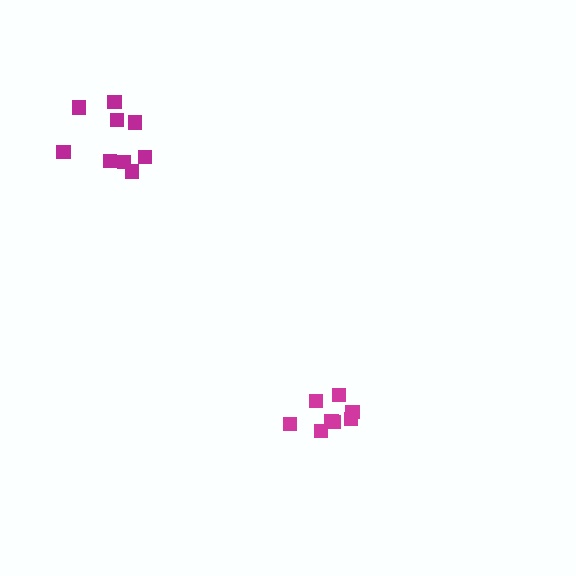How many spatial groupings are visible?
There are 2 spatial groupings.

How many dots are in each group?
Group 1: 9 dots, Group 2: 8 dots (17 total).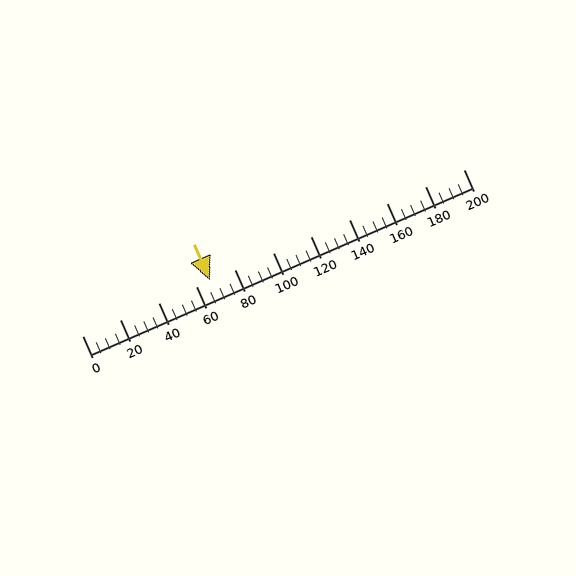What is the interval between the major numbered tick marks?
The major tick marks are spaced 20 units apart.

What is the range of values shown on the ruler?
The ruler shows values from 0 to 200.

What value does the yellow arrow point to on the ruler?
The yellow arrow points to approximately 67.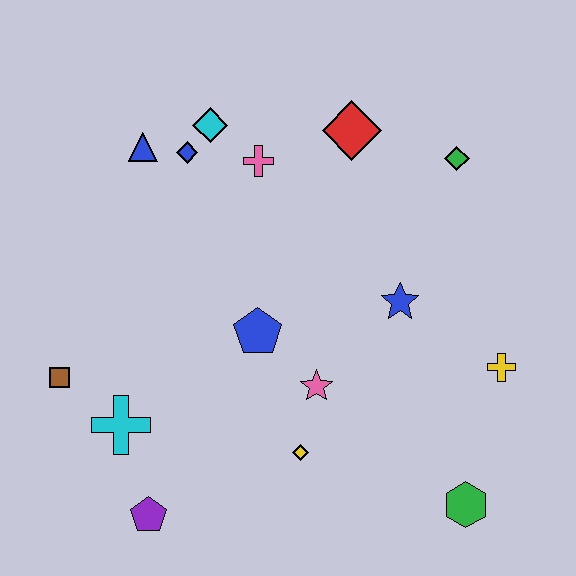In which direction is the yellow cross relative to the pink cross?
The yellow cross is to the right of the pink cross.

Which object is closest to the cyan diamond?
The blue diamond is closest to the cyan diamond.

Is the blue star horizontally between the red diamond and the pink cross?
No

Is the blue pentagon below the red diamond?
Yes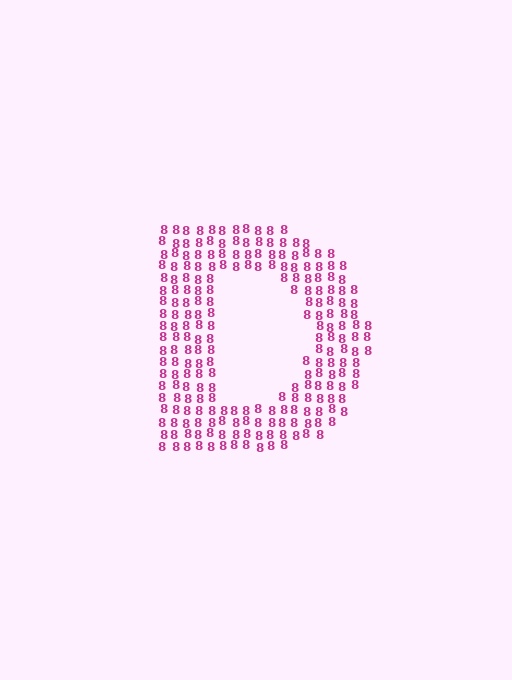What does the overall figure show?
The overall figure shows the letter D.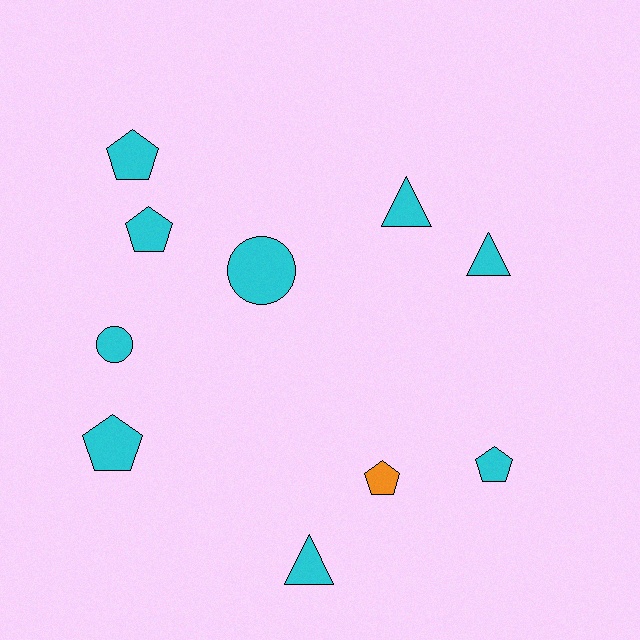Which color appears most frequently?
Cyan, with 9 objects.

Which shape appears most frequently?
Pentagon, with 5 objects.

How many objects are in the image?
There are 10 objects.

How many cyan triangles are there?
There are 3 cyan triangles.